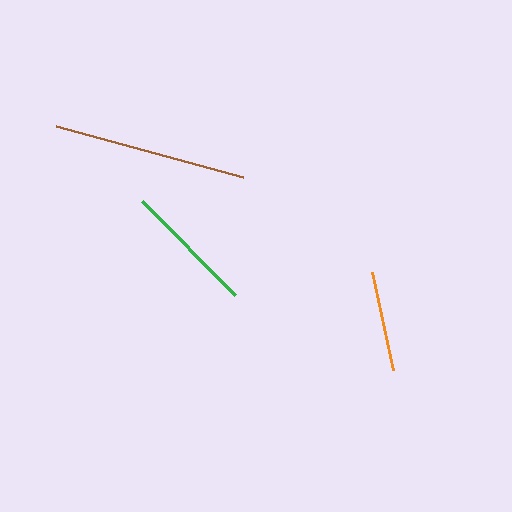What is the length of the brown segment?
The brown segment is approximately 193 pixels long.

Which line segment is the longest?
The brown line is the longest at approximately 193 pixels.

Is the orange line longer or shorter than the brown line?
The brown line is longer than the orange line.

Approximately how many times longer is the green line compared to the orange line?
The green line is approximately 1.3 times the length of the orange line.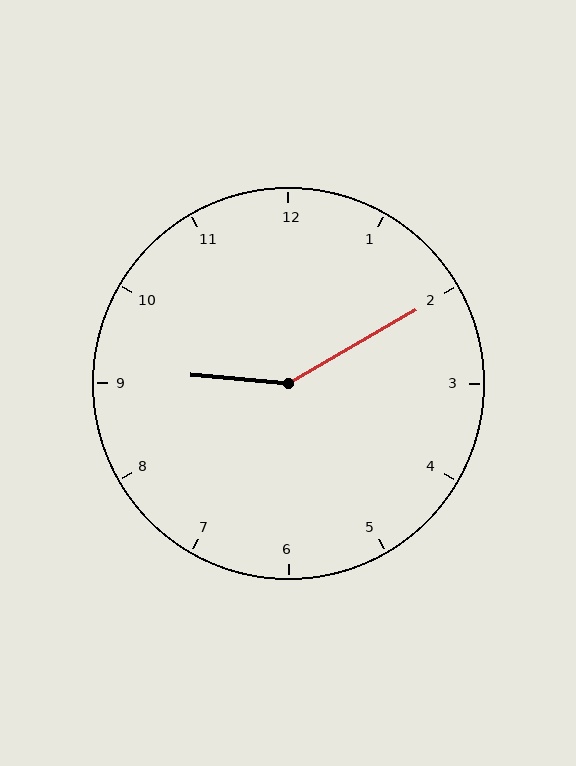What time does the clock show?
9:10.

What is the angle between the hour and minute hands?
Approximately 145 degrees.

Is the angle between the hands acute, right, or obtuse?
It is obtuse.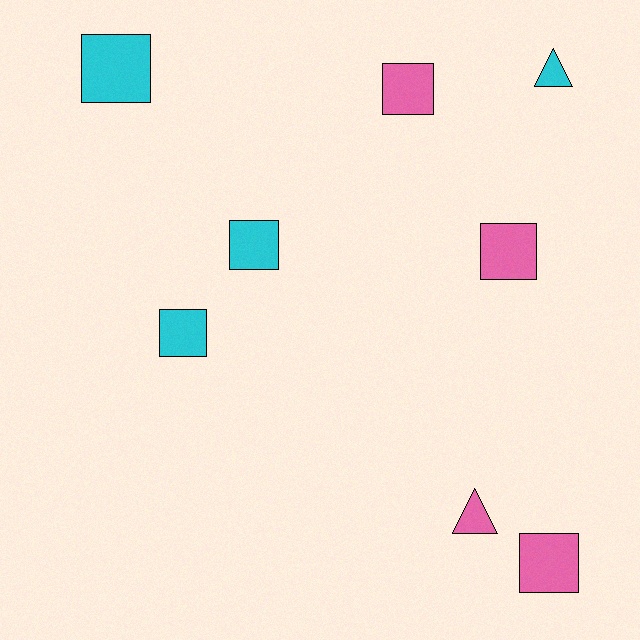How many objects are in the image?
There are 8 objects.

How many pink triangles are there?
There is 1 pink triangle.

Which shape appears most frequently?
Square, with 6 objects.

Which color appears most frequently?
Pink, with 4 objects.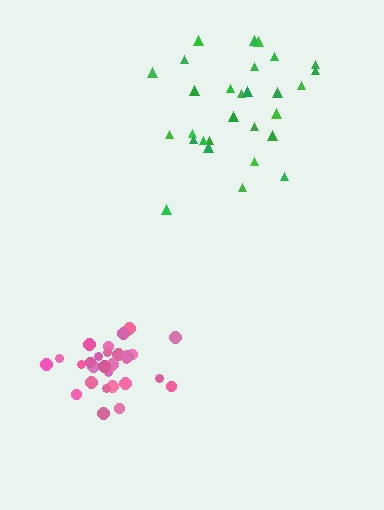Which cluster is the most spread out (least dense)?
Green.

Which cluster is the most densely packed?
Pink.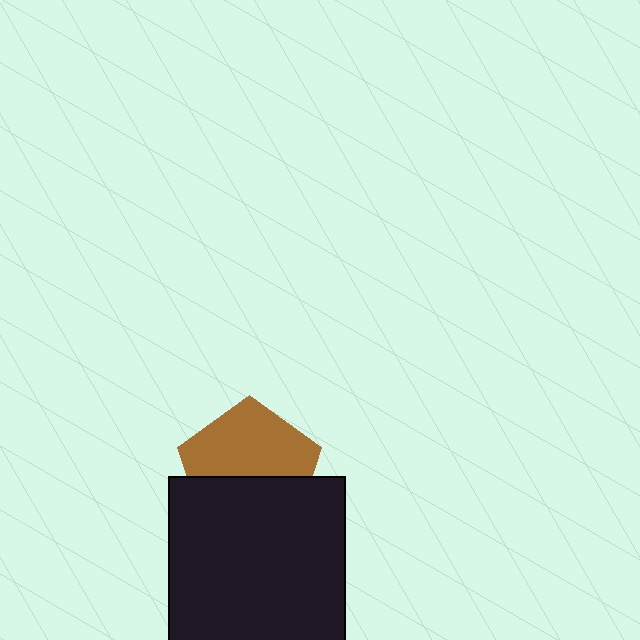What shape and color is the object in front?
The object in front is a black square.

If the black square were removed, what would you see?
You would see the complete brown pentagon.